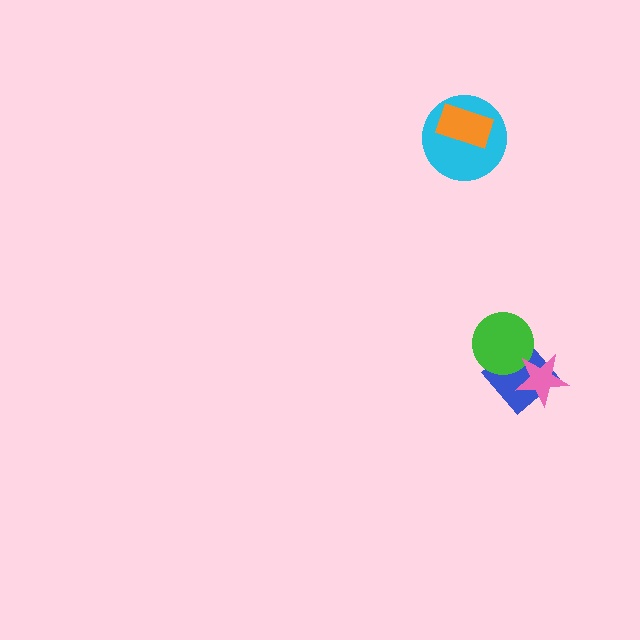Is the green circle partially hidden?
Yes, it is partially covered by another shape.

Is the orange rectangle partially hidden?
No, no other shape covers it.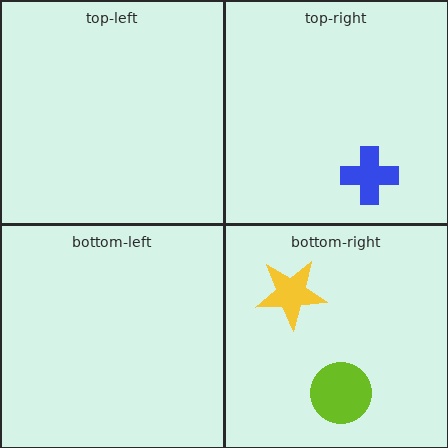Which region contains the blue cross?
The top-right region.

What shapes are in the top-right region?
The blue cross.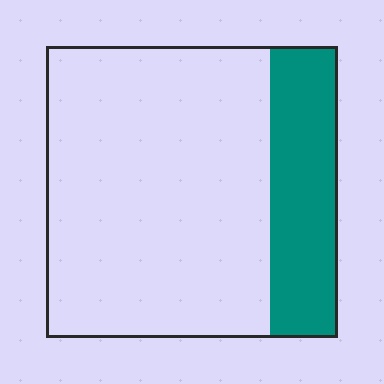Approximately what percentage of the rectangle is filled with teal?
Approximately 25%.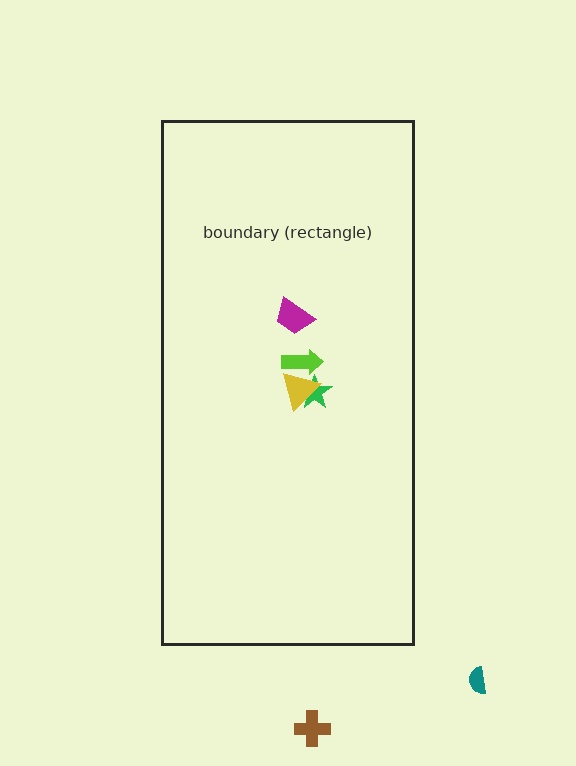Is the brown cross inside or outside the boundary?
Outside.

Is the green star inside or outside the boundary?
Inside.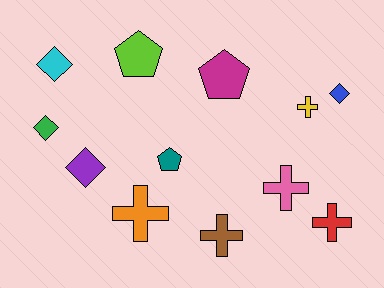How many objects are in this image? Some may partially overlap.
There are 12 objects.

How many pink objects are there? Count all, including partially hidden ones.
There is 1 pink object.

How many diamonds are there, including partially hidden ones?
There are 4 diamonds.